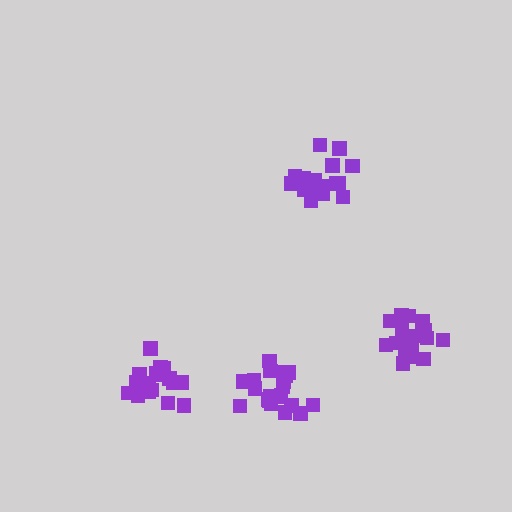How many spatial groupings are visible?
There are 4 spatial groupings.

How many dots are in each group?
Group 1: 16 dots, Group 2: 21 dots, Group 3: 18 dots, Group 4: 19 dots (74 total).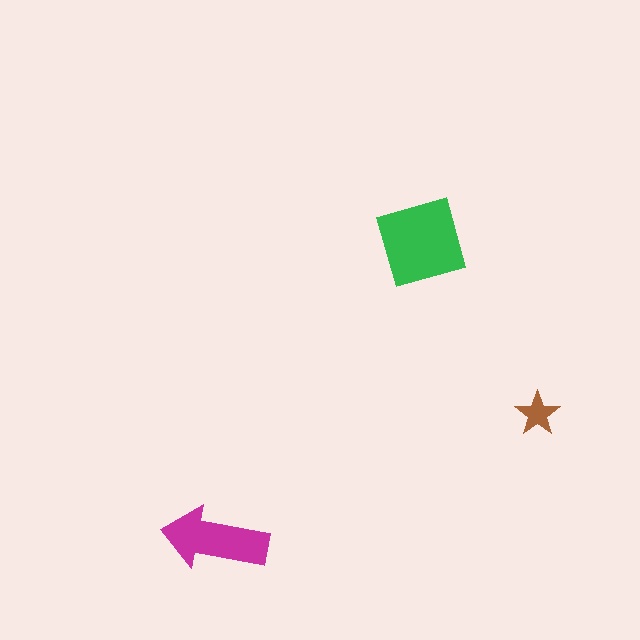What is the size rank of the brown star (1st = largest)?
3rd.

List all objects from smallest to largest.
The brown star, the magenta arrow, the green square.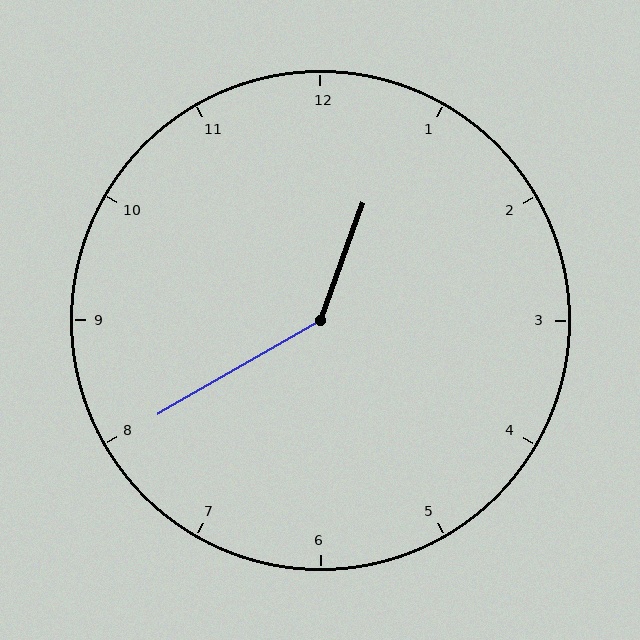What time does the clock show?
12:40.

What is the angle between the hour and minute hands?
Approximately 140 degrees.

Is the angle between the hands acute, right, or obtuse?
It is obtuse.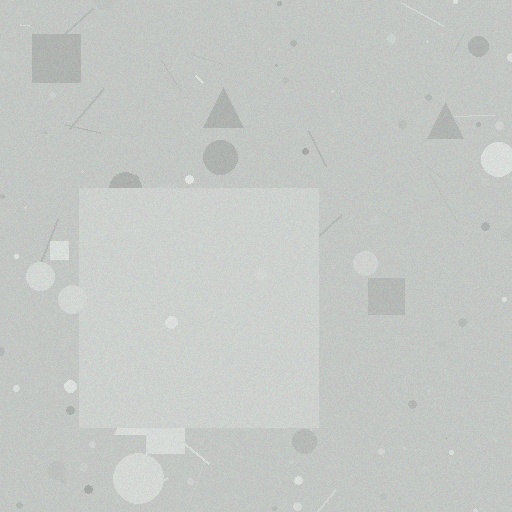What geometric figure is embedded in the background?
A square is embedded in the background.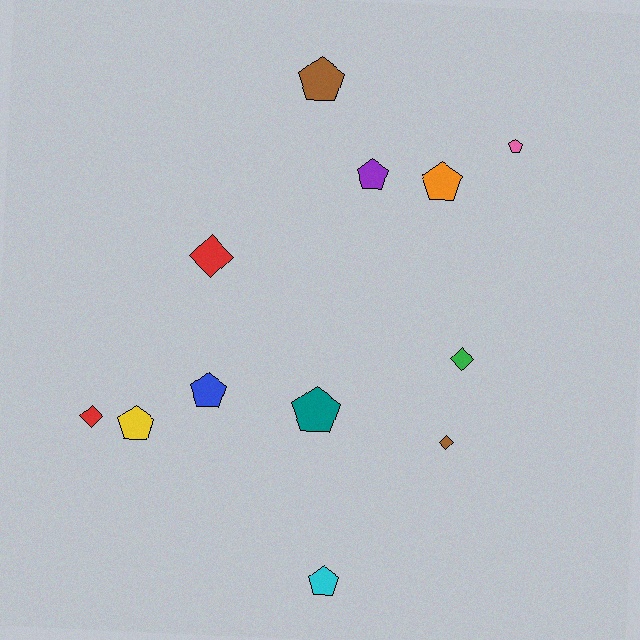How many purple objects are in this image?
There is 1 purple object.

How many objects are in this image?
There are 12 objects.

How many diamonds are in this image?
There are 4 diamonds.